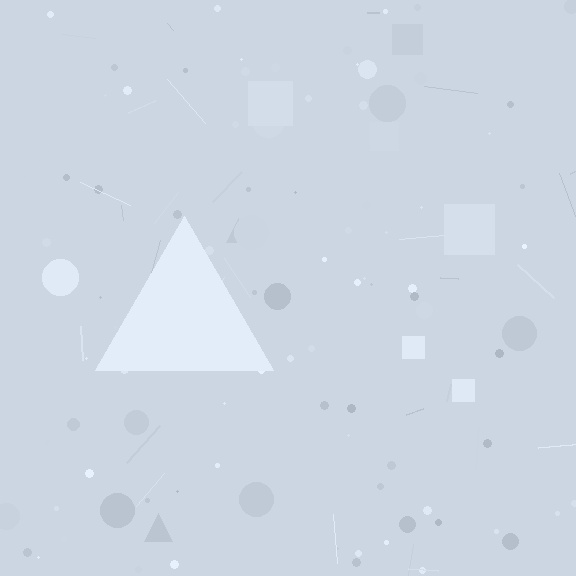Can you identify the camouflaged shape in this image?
The camouflaged shape is a triangle.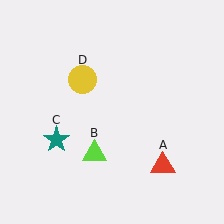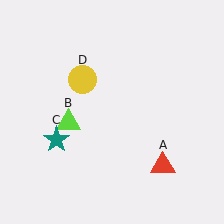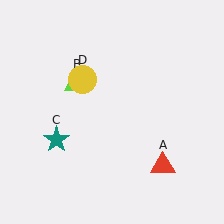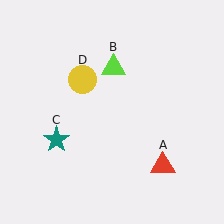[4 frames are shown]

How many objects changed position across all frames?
1 object changed position: lime triangle (object B).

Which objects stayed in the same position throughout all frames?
Red triangle (object A) and teal star (object C) and yellow circle (object D) remained stationary.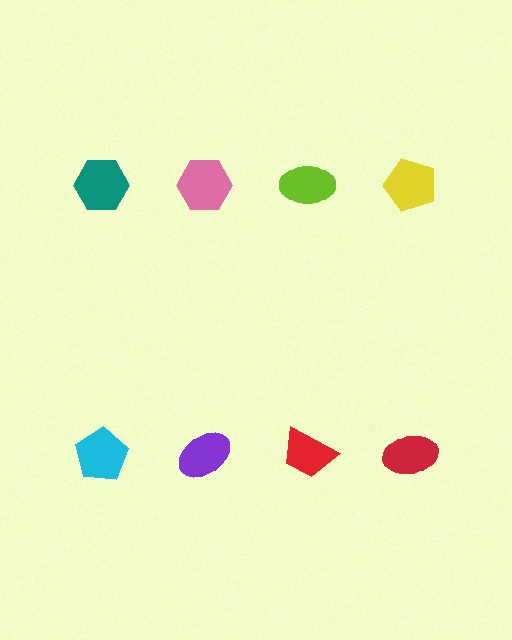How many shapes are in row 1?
4 shapes.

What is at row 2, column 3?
A red trapezoid.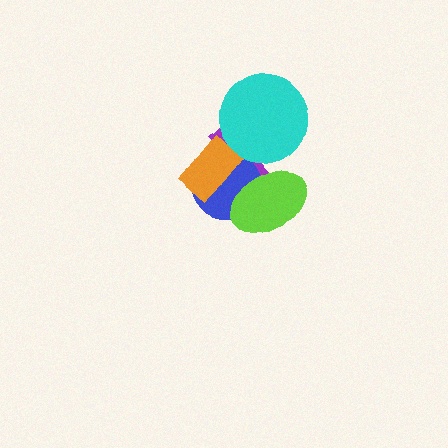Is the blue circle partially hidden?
Yes, it is partially covered by another shape.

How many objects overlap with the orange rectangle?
2 objects overlap with the orange rectangle.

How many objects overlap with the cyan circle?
1 object overlaps with the cyan circle.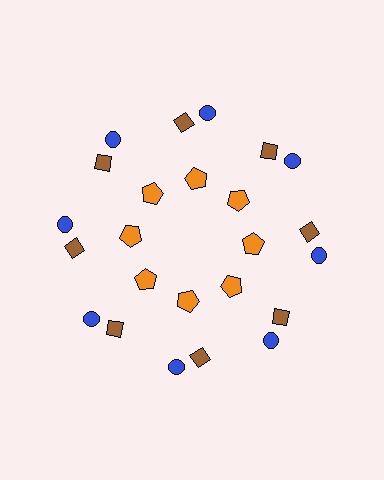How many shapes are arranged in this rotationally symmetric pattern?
There are 24 shapes, arranged in 8 groups of 3.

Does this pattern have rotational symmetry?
Yes, this pattern has 8-fold rotational symmetry. It looks the same after rotating 45 degrees around the center.